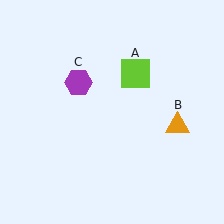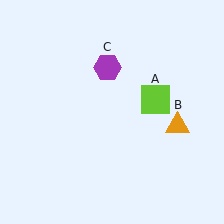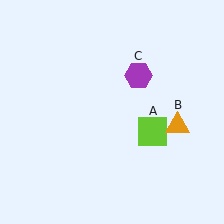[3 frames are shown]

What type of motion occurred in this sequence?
The lime square (object A), purple hexagon (object C) rotated clockwise around the center of the scene.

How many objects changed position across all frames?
2 objects changed position: lime square (object A), purple hexagon (object C).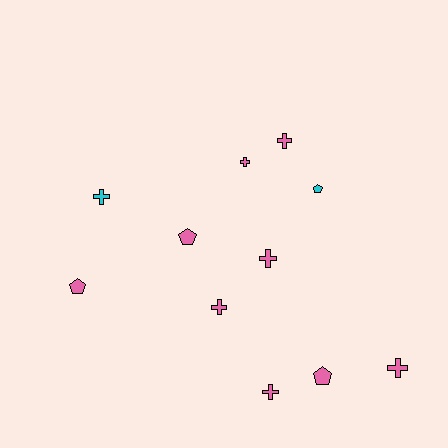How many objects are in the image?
There are 11 objects.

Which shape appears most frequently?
Cross, with 7 objects.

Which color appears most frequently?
Pink, with 9 objects.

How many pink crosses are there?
There are 6 pink crosses.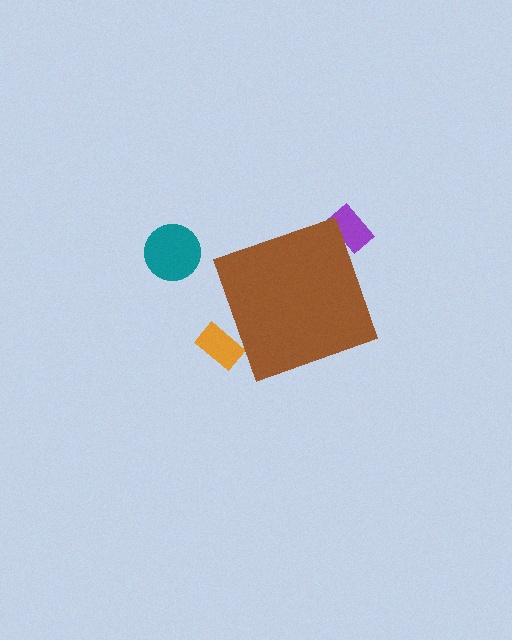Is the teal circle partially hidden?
No, the teal circle is fully visible.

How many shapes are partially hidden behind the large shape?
2 shapes are partially hidden.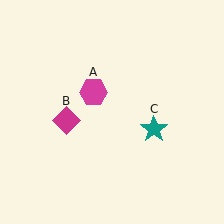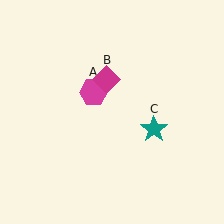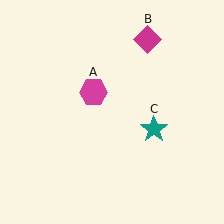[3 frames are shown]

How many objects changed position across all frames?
1 object changed position: magenta diamond (object B).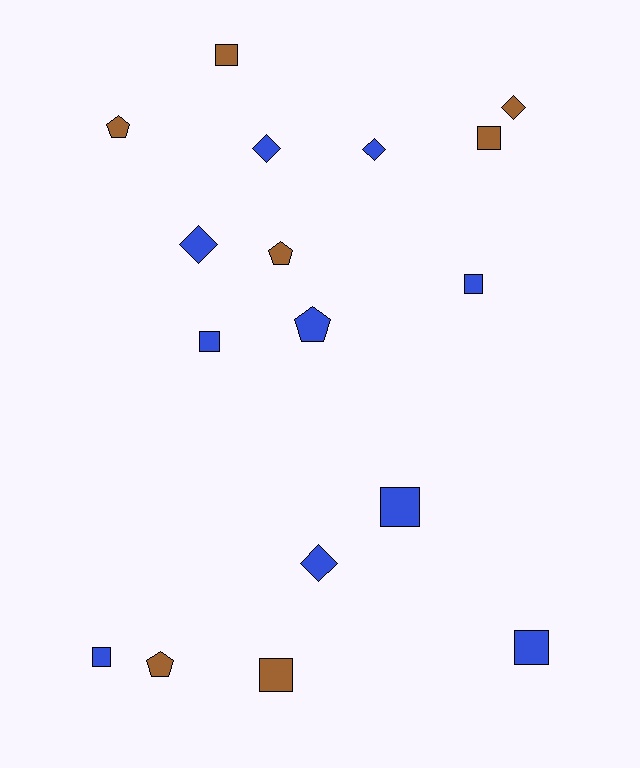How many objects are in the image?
There are 17 objects.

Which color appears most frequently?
Blue, with 10 objects.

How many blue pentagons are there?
There is 1 blue pentagon.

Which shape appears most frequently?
Square, with 8 objects.